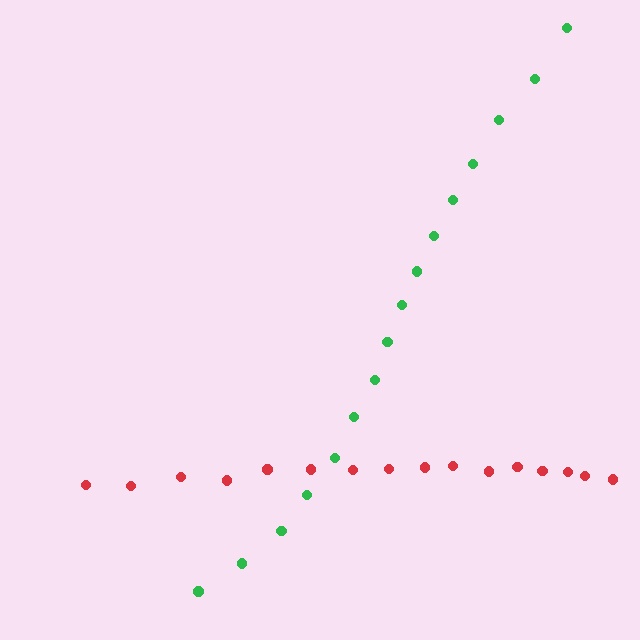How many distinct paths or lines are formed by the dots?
There are 2 distinct paths.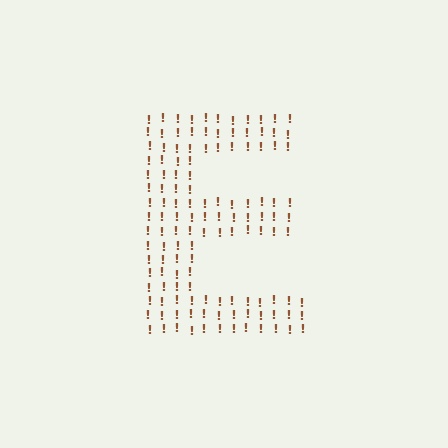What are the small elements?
The small elements are exclamation marks.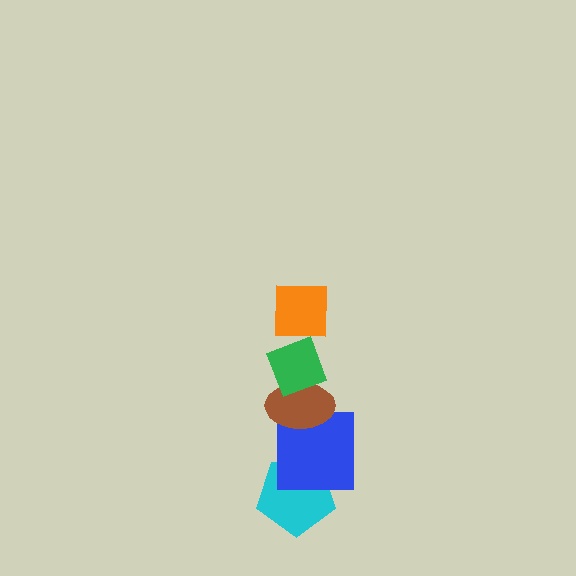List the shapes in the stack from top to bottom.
From top to bottom: the orange square, the green diamond, the brown ellipse, the blue square, the cyan pentagon.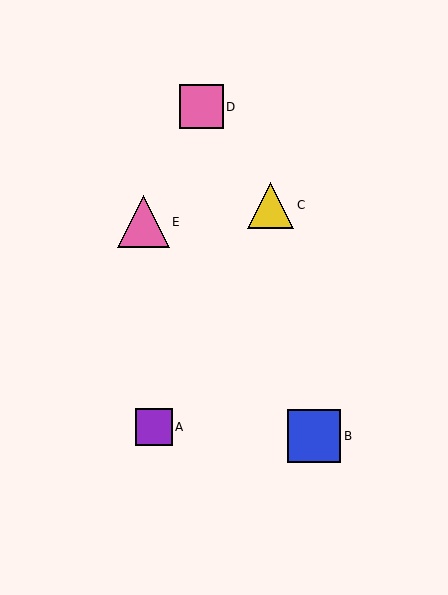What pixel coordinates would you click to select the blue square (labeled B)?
Click at (314, 436) to select the blue square B.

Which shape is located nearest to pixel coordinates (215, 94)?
The pink square (labeled D) at (201, 107) is nearest to that location.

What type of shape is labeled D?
Shape D is a pink square.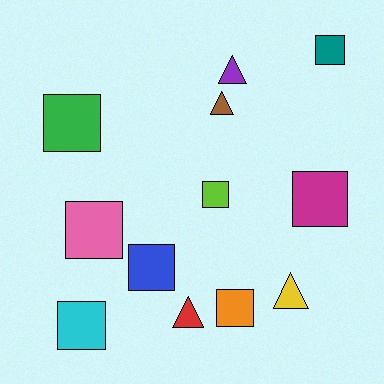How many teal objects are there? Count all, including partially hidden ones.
There is 1 teal object.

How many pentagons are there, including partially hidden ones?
There are no pentagons.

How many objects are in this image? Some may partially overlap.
There are 12 objects.